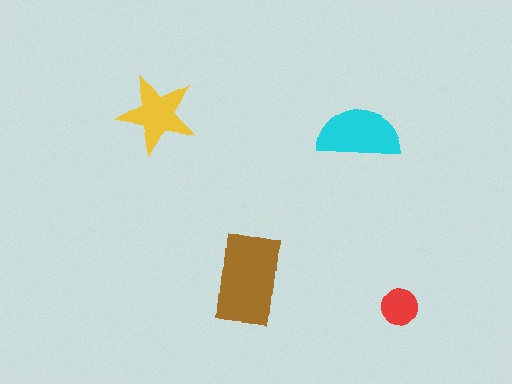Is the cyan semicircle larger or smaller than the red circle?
Larger.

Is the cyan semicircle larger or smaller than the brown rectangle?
Smaller.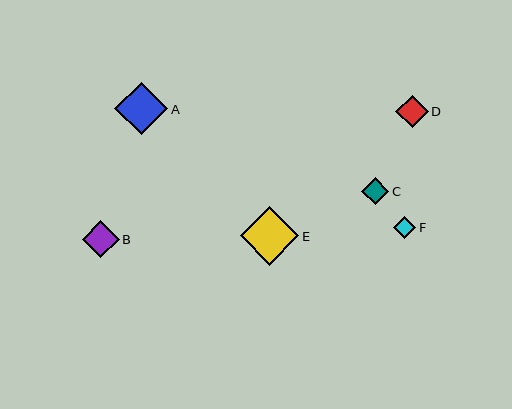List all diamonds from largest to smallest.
From largest to smallest: E, A, B, D, C, F.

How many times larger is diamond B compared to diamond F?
Diamond B is approximately 1.7 times the size of diamond F.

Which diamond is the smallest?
Diamond F is the smallest with a size of approximately 22 pixels.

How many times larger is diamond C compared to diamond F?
Diamond C is approximately 1.2 times the size of diamond F.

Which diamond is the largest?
Diamond E is the largest with a size of approximately 58 pixels.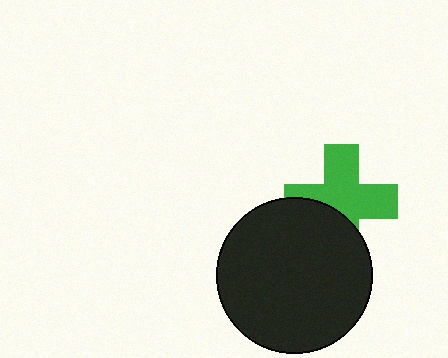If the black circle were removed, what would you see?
You would see the complete green cross.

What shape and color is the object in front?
The object in front is a black circle.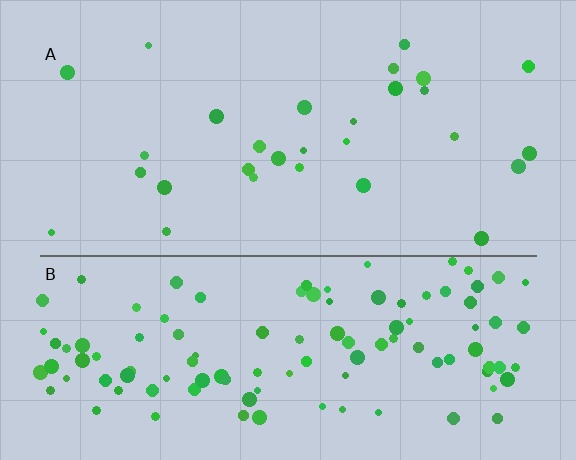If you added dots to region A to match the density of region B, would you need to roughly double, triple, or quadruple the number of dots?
Approximately quadruple.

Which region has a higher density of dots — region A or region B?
B (the bottom).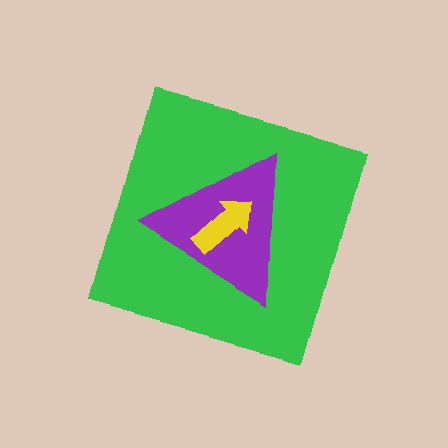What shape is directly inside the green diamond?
The purple triangle.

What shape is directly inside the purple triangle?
The yellow arrow.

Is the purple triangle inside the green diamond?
Yes.